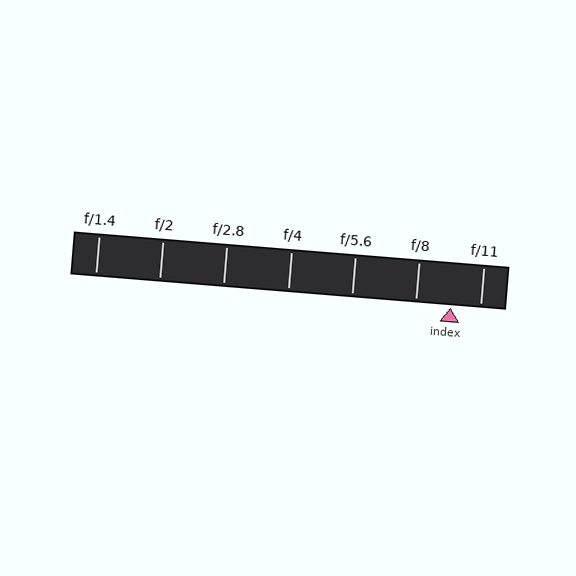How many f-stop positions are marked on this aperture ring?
There are 7 f-stop positions marked.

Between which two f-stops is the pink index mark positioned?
The index mark is between f/8 and f/11.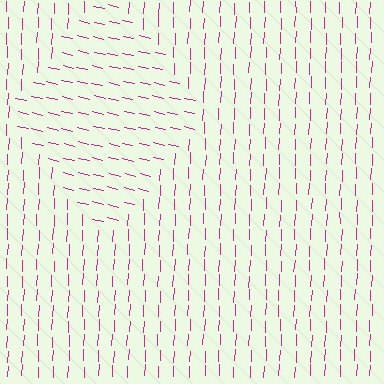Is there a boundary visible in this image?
Yes, there is a texture boundary formed by a change in line orientation.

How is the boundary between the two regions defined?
The boundary is defined purely by a change in line orientation (approximately 79 degrees difference). All lines are the same color and thickness.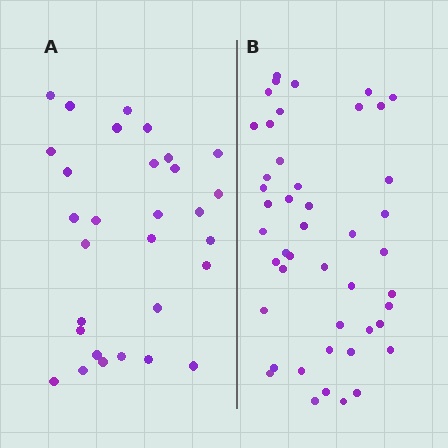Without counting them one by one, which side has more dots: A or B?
Region B (the right region) has more dots.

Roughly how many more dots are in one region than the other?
Region B has approximately 15 more dots than region A.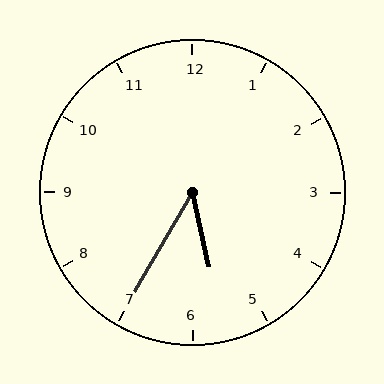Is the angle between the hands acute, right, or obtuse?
It is acute.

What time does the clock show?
5:35.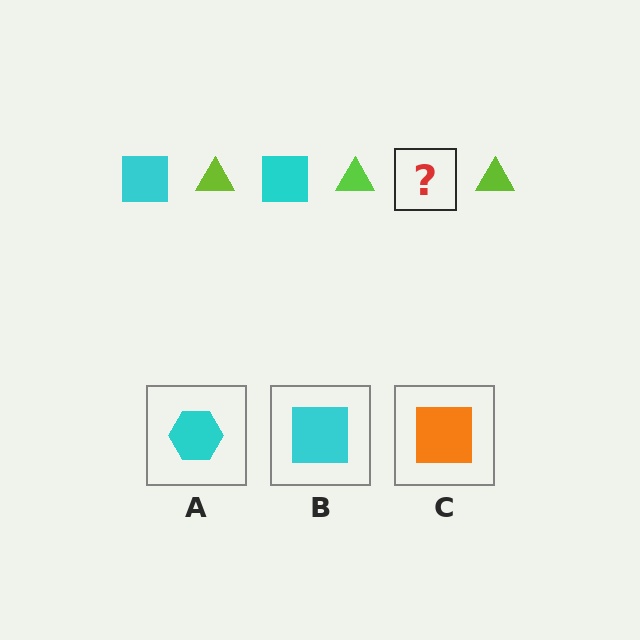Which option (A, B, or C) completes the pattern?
B.